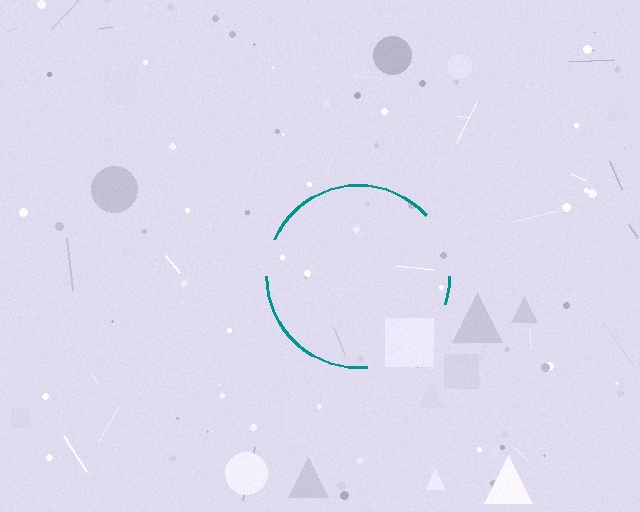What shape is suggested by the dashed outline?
The dashed outline suggests a circle.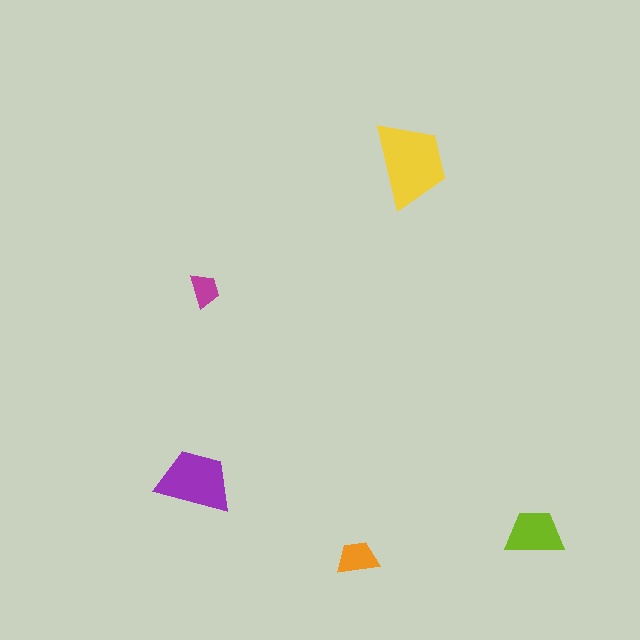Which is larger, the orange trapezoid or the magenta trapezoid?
The orange one.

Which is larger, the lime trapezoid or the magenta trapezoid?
The lime one.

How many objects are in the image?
There are 5 objects in the image.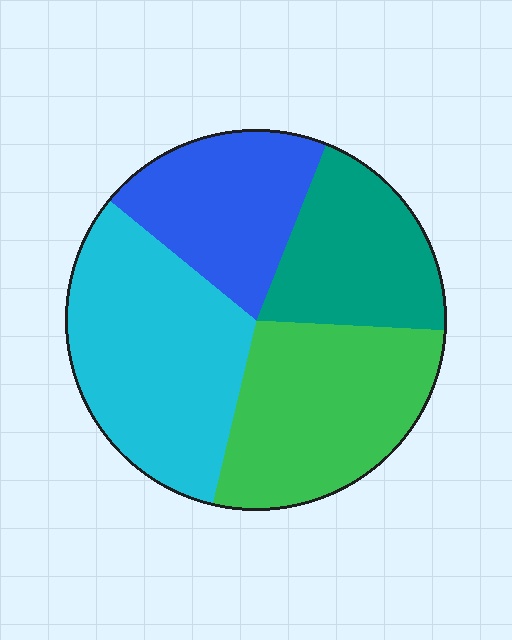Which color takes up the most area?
Cyan, at roughly 30%.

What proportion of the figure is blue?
Blue takes up between a sixth and a third of the figure.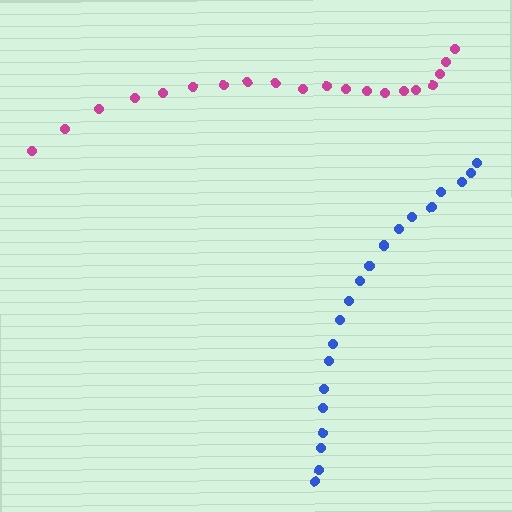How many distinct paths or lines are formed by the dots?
There are 2 distinct paths.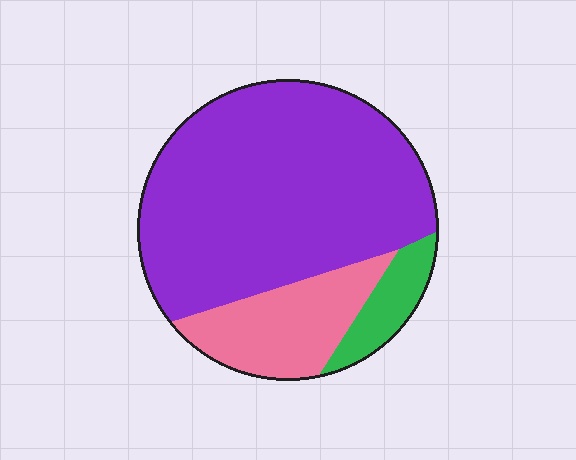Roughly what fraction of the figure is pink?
Pink covers roughly 20% of the figure.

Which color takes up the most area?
Purple, at roughly 70%.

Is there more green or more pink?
Pink.